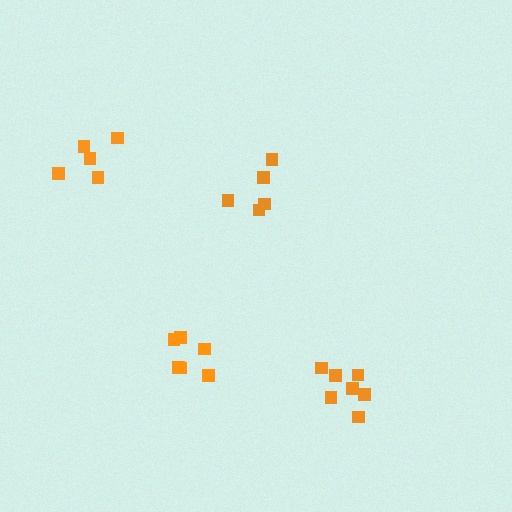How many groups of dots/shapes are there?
There are 4 groups.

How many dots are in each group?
Group 1: 5 dots, Group 2: 6 dots, Group 3: 7 dots, Group 4: 5 dots (23 total).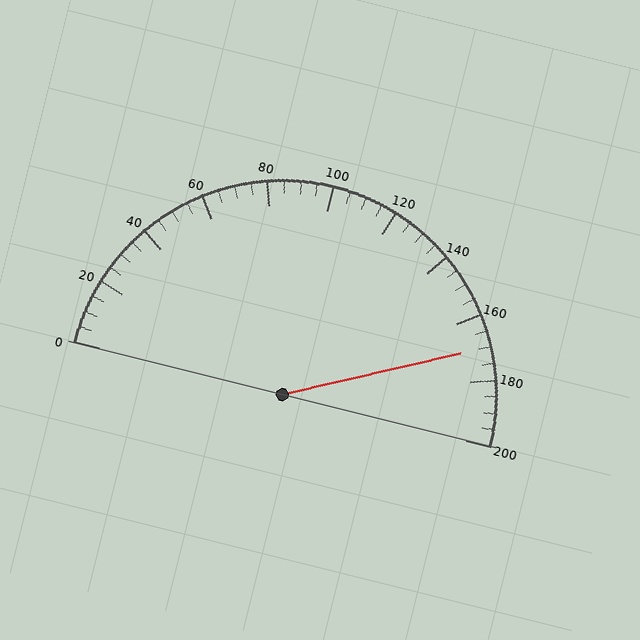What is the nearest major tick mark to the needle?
The nearest major tick mark is 160.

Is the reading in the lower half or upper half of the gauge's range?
The reading is in the upper half of the range (0 to 200).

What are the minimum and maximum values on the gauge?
The gauge ranges from 0 to 200.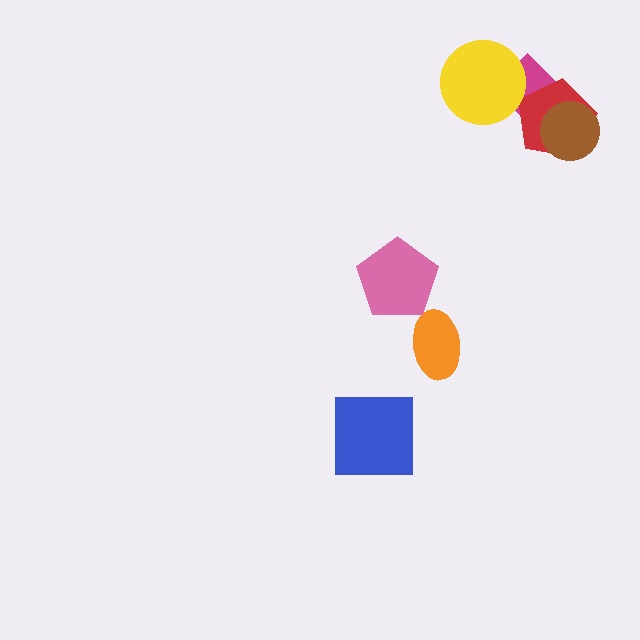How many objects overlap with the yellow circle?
1 object overlaps with the yellow circle.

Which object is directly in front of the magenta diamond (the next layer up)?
The red pentagon is directly in front of the magenta diamond.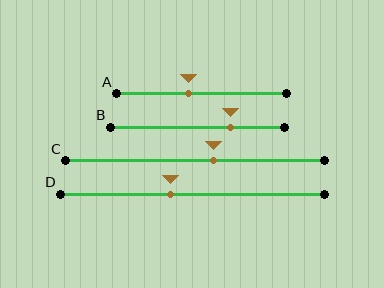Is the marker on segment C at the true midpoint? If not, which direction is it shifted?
No, the marker on segment C is shifted to the right by about 7% of the segment length.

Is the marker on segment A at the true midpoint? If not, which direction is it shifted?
No, the marker on segment A is shifted to the left by about 8% of the segment length.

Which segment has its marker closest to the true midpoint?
Segment C has its marker closest to the true midpoint.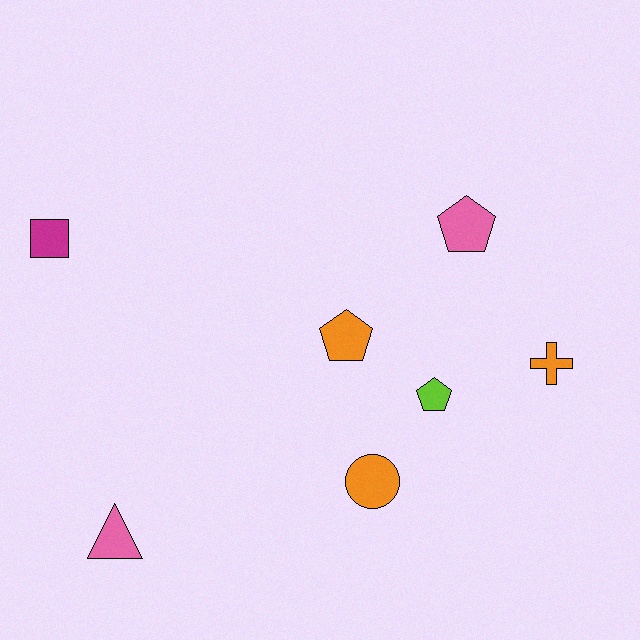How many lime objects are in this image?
There is 1 lime object.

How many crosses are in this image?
There is 1 cross.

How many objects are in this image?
There are 7 objects.